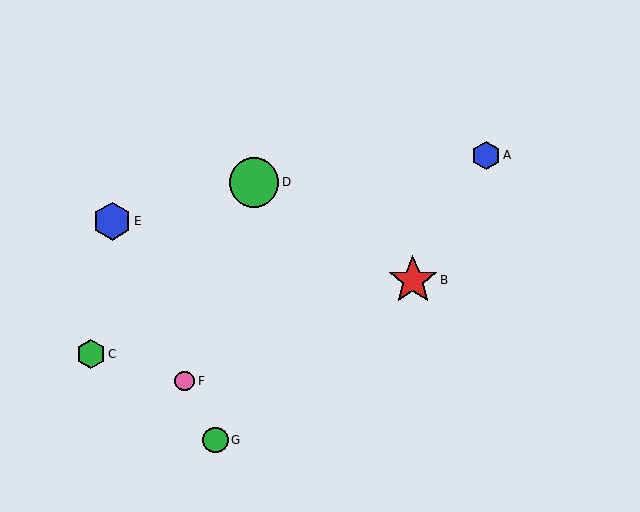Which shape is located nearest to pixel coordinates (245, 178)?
The green circle (labeled D) at (254, 182) is nearest to that location.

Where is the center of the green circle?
The center of the green circle is at (215, 440).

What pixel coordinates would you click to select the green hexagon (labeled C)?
Click at (91, 354) to select the green hexagon C.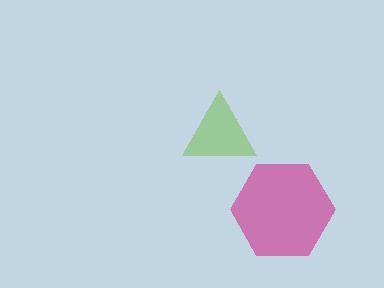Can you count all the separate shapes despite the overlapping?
Yes, there are 2 separate shapes.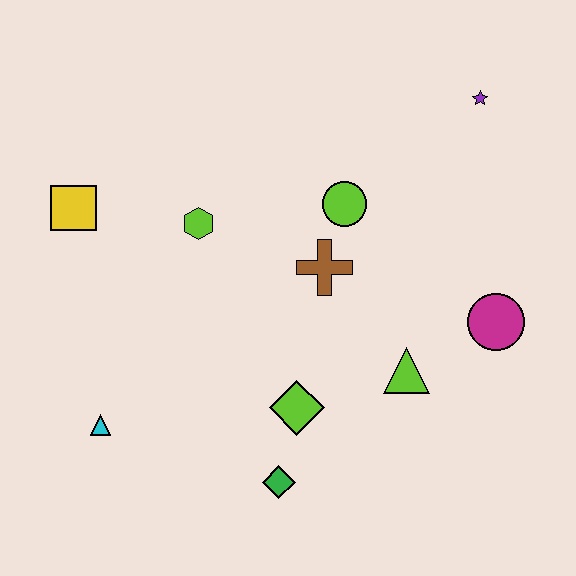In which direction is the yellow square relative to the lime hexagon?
The yellow square is to the left of the lime hexagon.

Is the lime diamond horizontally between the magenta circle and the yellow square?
Yes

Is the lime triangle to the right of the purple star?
No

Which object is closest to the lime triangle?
The magenta circle is closest to the lime triangle.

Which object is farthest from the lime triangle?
The yellow square is farthest from the lime triangle.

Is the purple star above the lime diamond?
Yes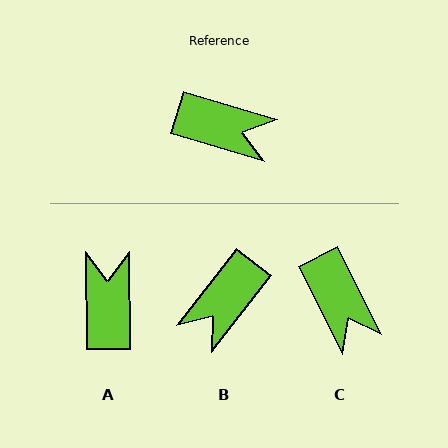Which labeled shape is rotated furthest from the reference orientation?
B, about 111 degrees away.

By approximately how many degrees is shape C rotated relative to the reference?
Approximately 47 degrees clockwise.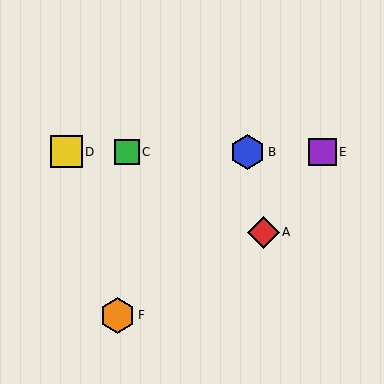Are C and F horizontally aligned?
No, C is at y≈152 and F is at y≈315.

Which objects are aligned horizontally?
Objects B, C, D, E are aligned horizontally.